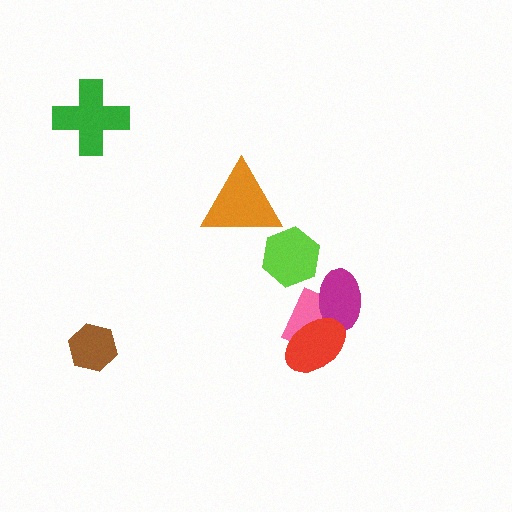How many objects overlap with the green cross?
0 objects overlap with the green cross.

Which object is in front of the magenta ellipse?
The red ellipse is in front of the magenta ellipse.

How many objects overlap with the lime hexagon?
0 objects overlap with the lime hexagon.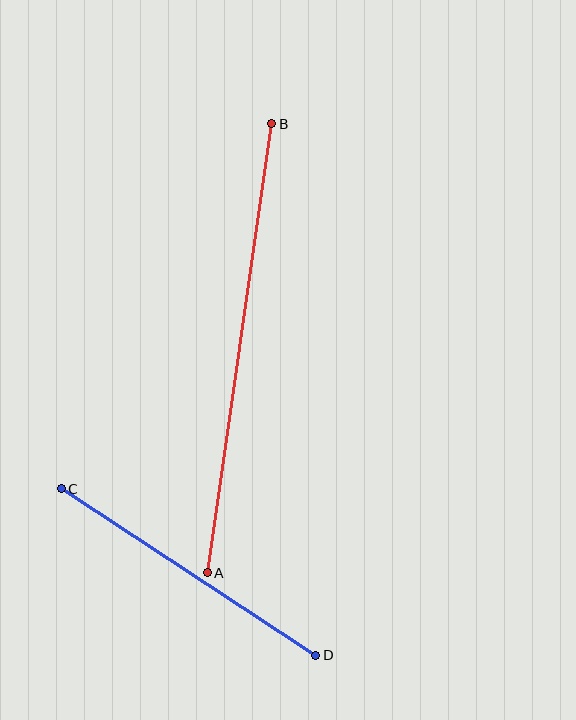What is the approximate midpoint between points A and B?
The midpoint is at approximately (240, 348) pixels.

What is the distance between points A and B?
The distance is approximately 454 pixels.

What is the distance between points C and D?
The distance is approximately 304 pixels.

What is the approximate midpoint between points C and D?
The midpoint is at approximately (189, 572) pixels.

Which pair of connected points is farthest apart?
Points A and B are farthest apart.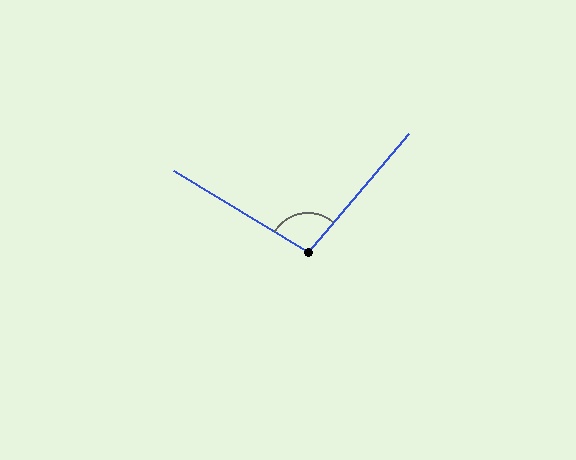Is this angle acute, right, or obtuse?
It is obtuse.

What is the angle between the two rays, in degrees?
Approximately 99 degrees.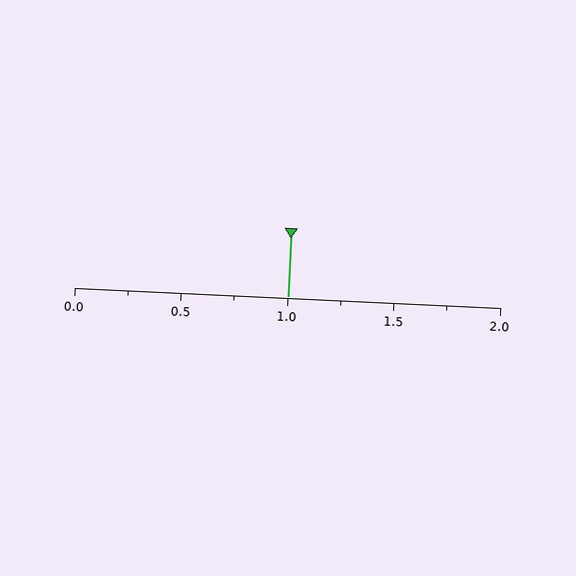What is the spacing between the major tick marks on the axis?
The major ticks are spaced 0.5 apart.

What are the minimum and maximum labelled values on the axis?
The axis runs from 0.0 to 2.0.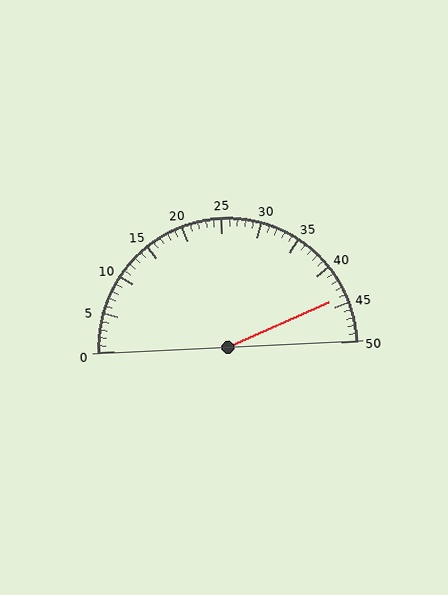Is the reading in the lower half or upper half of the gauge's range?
The reading is in the upper half of the range (0 to 50).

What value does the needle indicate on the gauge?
The needle indicates approximately 44.